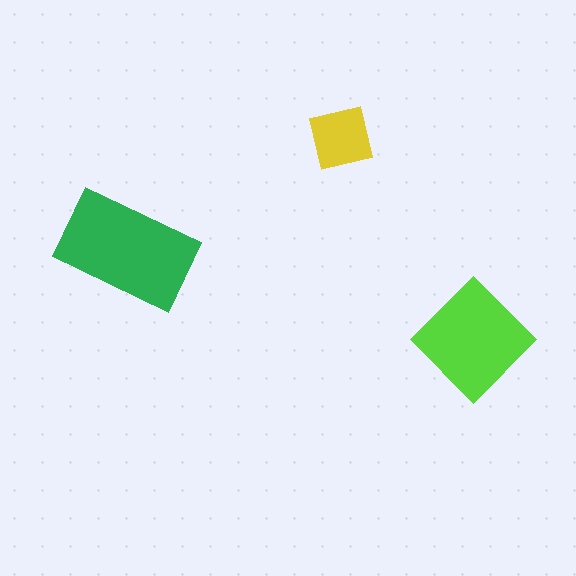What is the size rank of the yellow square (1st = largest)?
3rd.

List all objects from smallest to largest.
The yellow square, the lime diamond, the green rectangle.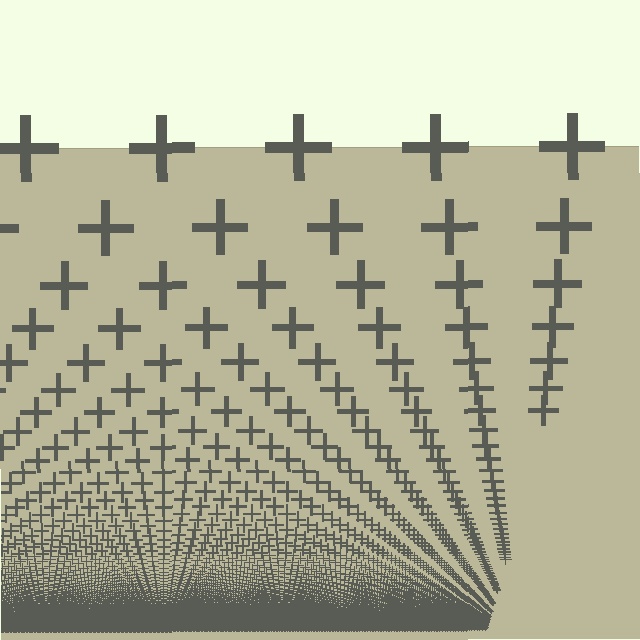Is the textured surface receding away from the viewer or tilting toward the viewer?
The surface appears to tilt toward the viewer. Texture elements get larger and sparser toward the top.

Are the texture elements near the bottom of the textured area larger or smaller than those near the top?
Smaller. The gradient is inverted — elements near the bottom are smaller and denser.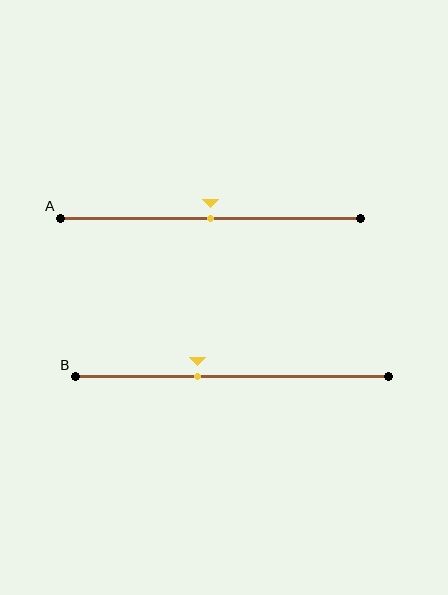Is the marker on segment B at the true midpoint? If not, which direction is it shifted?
No, the marker on segment B is shifted to the left by about 11% of the segment length.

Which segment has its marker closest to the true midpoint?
Segment A has its marker closest to the true midpoint.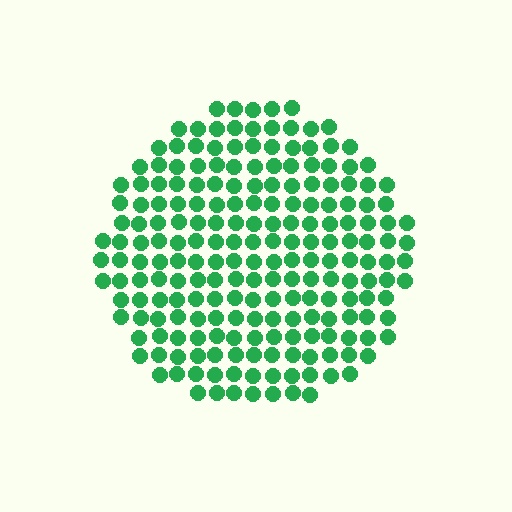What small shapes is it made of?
It is made of small circles.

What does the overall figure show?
The overall figure shows a circle.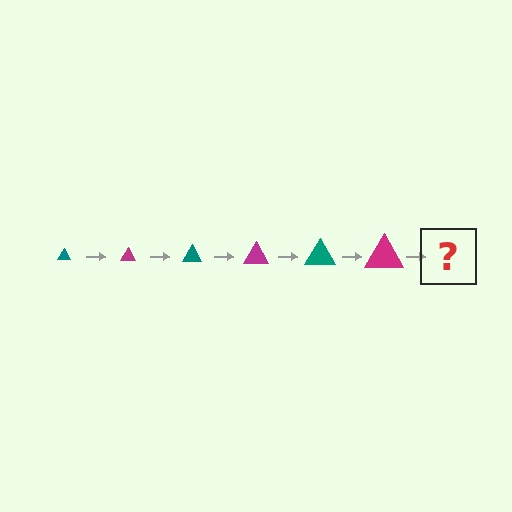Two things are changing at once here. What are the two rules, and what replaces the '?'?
The two rules are that the triangle grows larger each step and the color cycles through teal and magenta. The '?' should be a teal triangle, larger than the previous one.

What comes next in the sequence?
The next element should be a teal triangle, larger than the previous one.